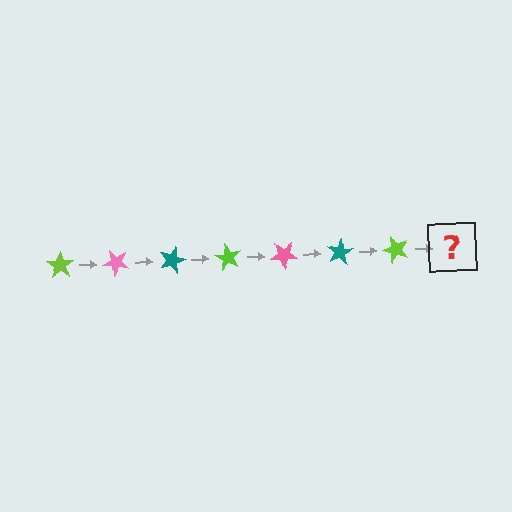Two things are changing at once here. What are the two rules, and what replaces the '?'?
The two rules are that it rotates 45 degrees each step and the color cycles through lime, pink, and teal. The '?' should be a pink star, rotated 315 degrees from the start.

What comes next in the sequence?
The next element should be a pink star, rotated 315 degrees from the start.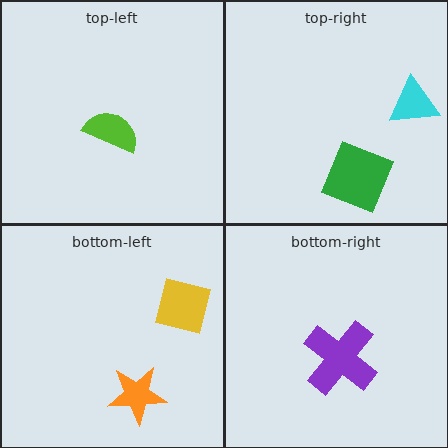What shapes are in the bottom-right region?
The purple cross.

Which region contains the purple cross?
The bottom-right region.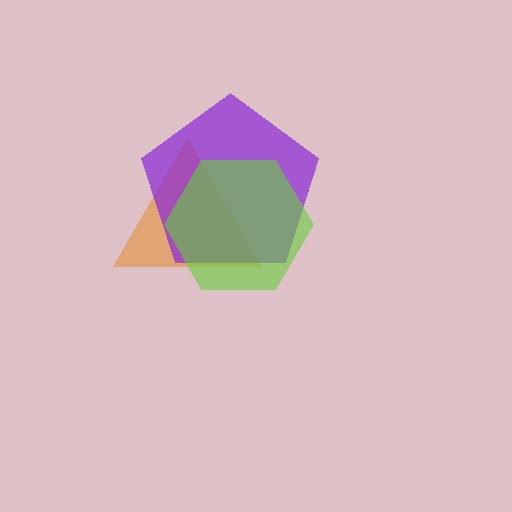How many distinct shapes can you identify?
There are 3 distinct shapes: an orange triangle, a purple pentagon, a lime hexagon.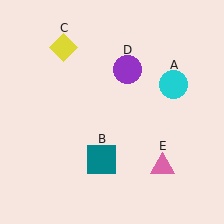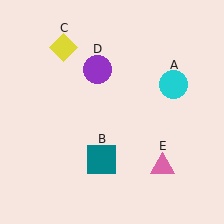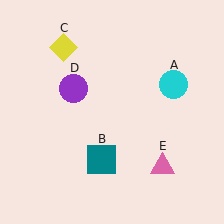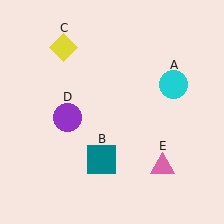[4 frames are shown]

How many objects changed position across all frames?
1 object changed position: purple circle (object D).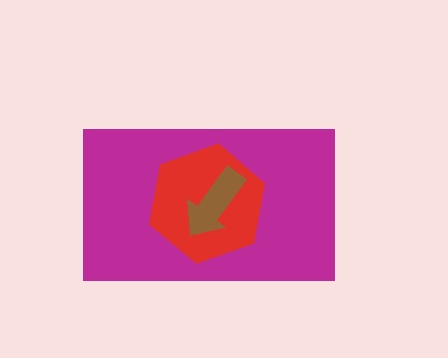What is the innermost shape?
The brown arrow.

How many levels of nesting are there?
3.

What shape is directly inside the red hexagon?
The brown arrow.